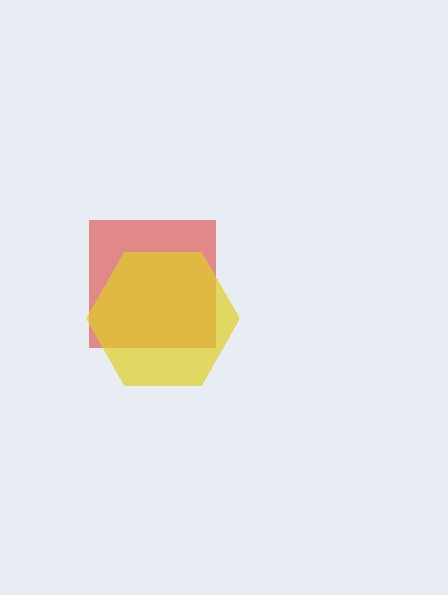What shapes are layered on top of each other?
The layered shapes are: a red square, a yellow hexagon.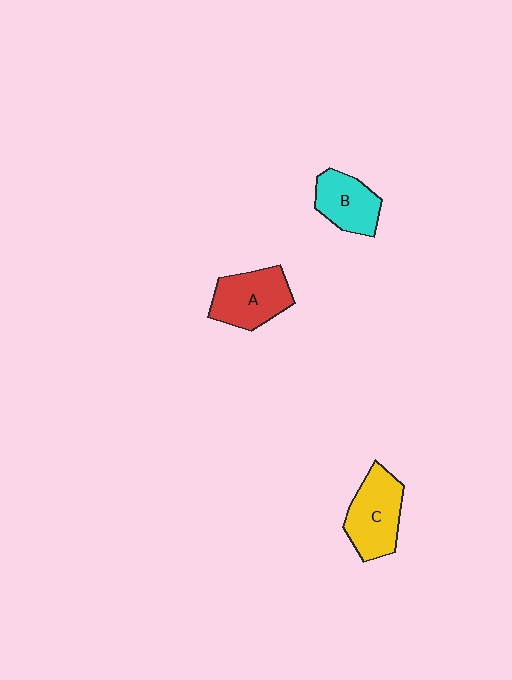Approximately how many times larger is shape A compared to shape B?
Approximately 1.2 times.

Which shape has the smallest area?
Shape B (cyan).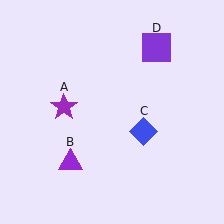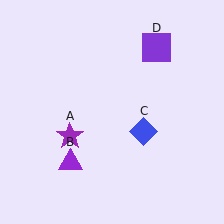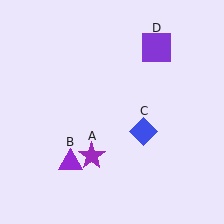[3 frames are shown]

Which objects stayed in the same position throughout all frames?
Purple triangle (object B) and blue diamond (object C) and purple square (object D) remained stationary.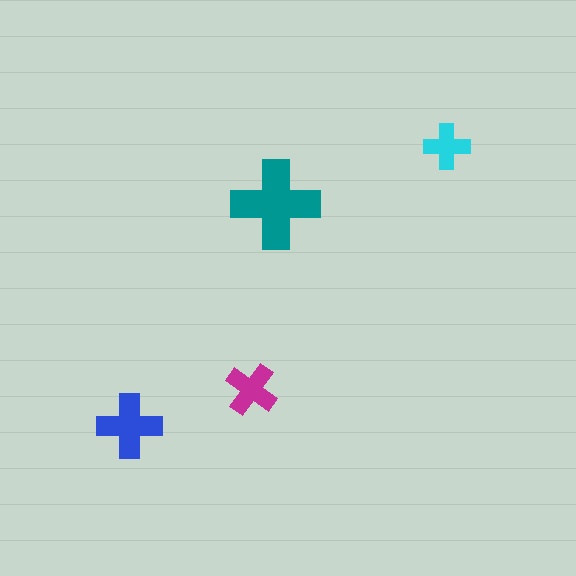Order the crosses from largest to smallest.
the teal one, the blue one, the magenta one, the cyan one.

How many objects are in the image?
There are 4 objects in the image.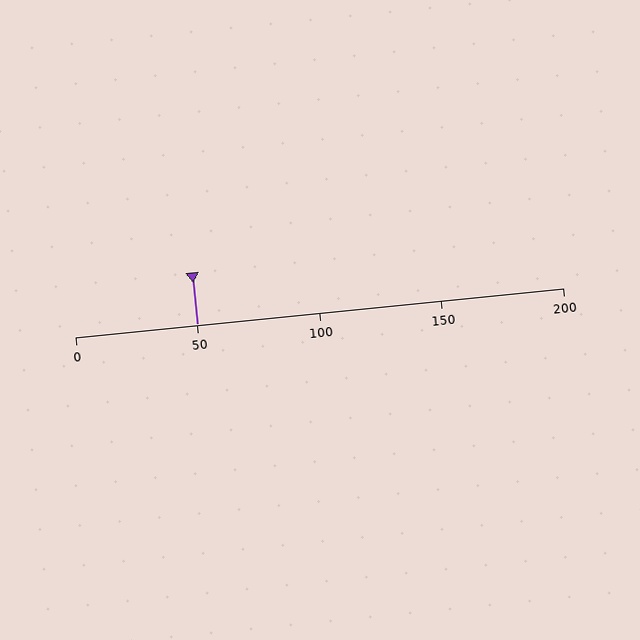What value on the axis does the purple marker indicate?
The marker indicates approximately 50.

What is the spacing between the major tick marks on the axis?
The major ticks are spaced 50 apart.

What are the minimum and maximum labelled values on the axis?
The axis runs from 0 to 200.